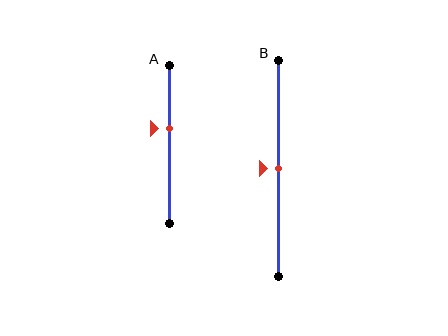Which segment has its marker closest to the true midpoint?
Segment B has its marker closest to the true midpoint.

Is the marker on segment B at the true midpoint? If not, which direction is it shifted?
Yes, the marker on segment B is at the true midpoint.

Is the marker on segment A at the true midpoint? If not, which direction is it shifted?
No, the marker on segment A is shifted upward by about 10% of the segment length.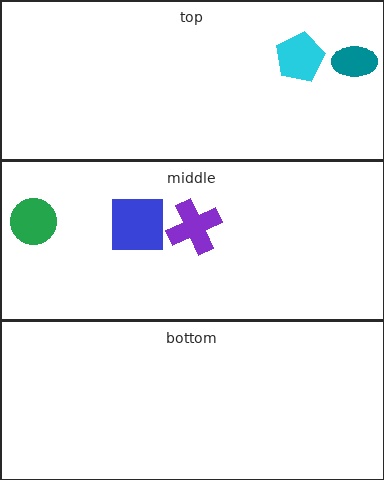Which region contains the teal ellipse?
The top region.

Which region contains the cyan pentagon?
The top region.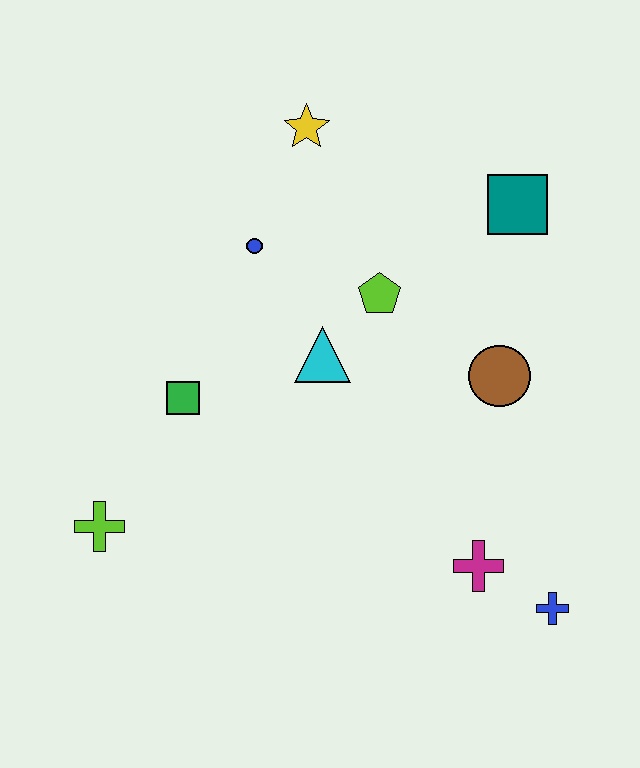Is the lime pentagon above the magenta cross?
Yes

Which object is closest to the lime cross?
The green square is closest to the lime cross.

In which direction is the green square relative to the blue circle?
The green square is below the blue circle.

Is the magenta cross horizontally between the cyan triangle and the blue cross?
Yes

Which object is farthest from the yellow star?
The blue cross is farthest from the yellow star.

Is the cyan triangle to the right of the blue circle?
Yes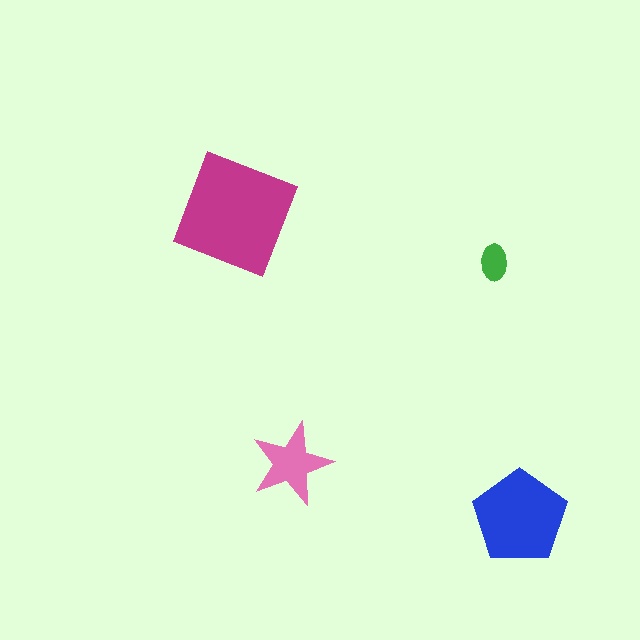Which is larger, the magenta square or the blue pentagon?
The magenta square.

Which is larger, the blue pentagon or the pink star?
The blue pentagon.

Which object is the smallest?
The green ellipse.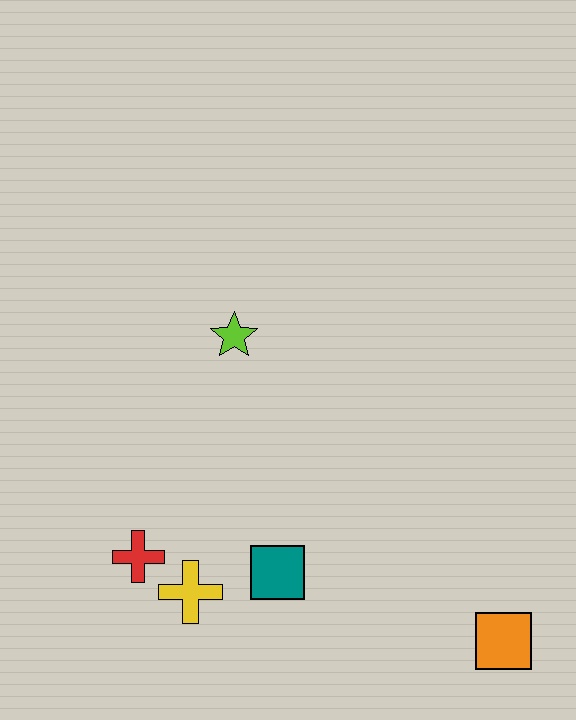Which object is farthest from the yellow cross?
The orange square is farthest from the yellow cross.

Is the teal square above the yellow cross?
Yes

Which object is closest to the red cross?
The yellow cross is closest to the red cross.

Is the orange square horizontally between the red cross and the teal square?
No